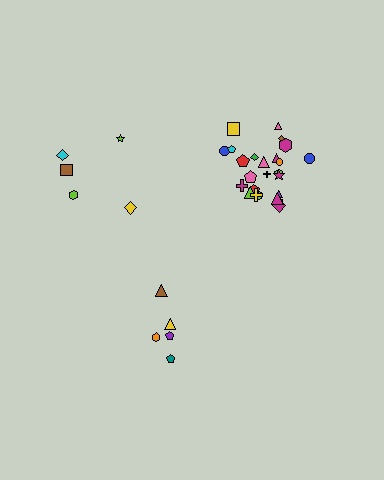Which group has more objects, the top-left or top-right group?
The top-right group.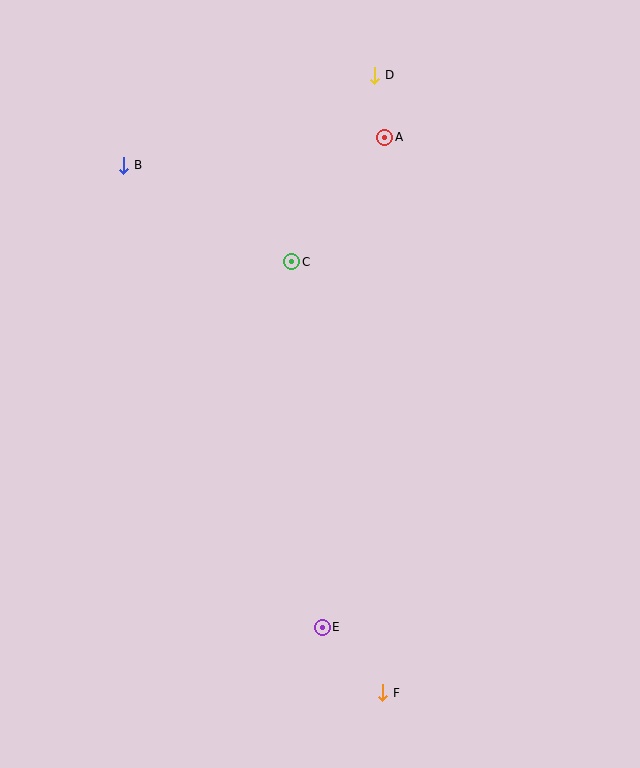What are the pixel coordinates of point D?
Point D is at (375, 75).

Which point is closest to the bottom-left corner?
Point E is closest to the bottom-left corner.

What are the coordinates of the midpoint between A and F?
The midpoint between A and F is at (384, 415).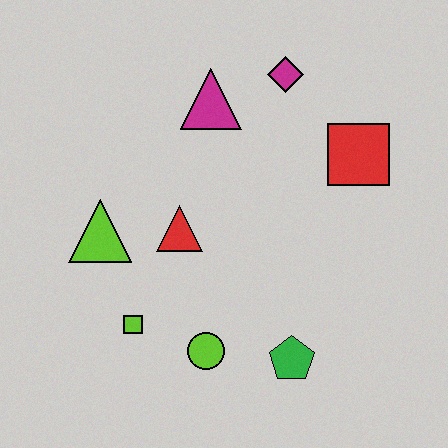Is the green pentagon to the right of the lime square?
Yes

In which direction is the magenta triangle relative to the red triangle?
The magenta triangle is above the red triangle.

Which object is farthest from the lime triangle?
The red square is farthest from the lime triangle.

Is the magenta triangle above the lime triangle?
Yes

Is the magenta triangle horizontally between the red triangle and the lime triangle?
No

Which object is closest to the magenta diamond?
The magenta triangle is closest to the magenta diamond.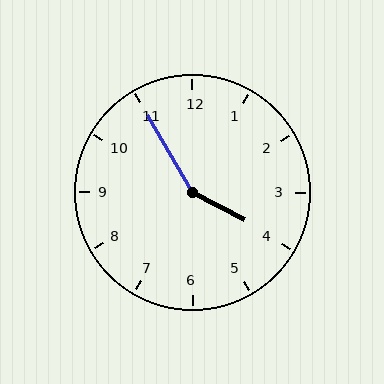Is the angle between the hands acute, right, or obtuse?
It is obtuse.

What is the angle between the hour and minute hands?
Approximately 148 degrees.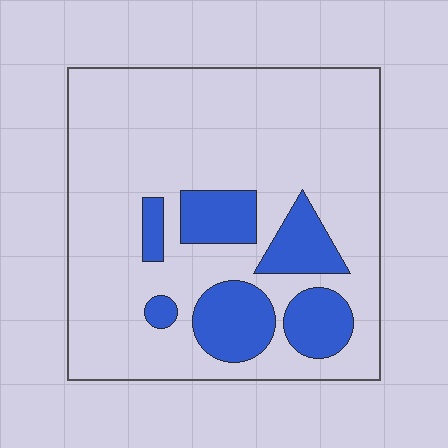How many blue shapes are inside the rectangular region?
6.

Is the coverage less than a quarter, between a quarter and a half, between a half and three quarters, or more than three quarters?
Less than a quarter.